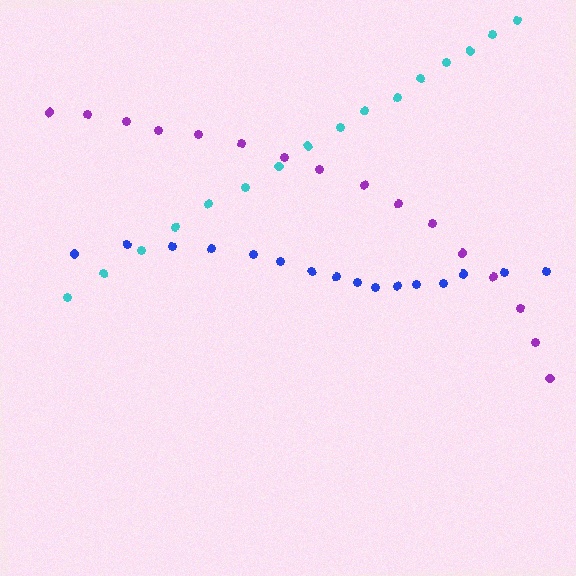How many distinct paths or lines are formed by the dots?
There are 3 distinct paths.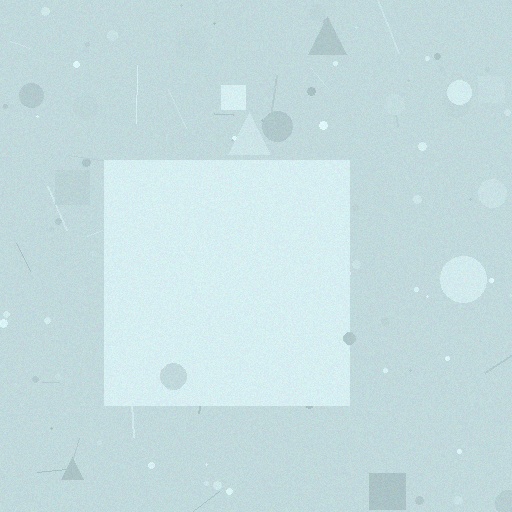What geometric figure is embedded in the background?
A square is embedded in the background.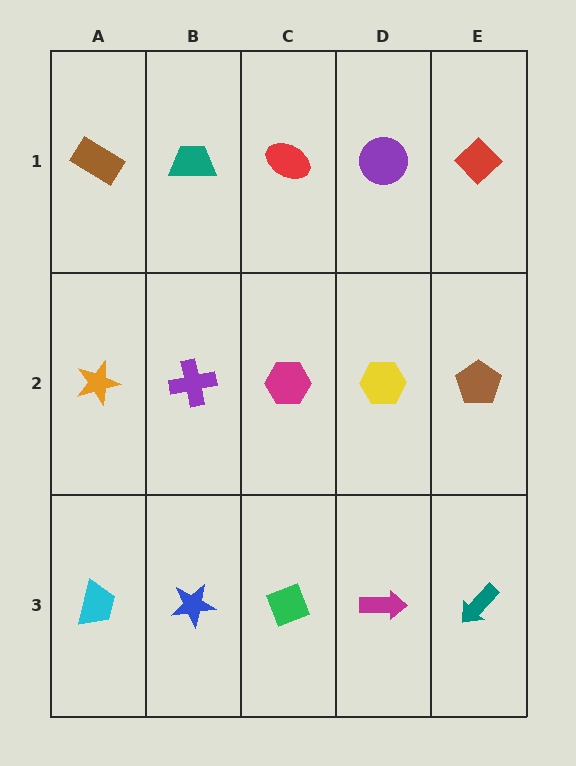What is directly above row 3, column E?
A brown pentagon.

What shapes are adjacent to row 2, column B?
A teal trapezoid (row 1, column B), a blue star (row 3, column B), an orange star (row 2, column A), a magenta hexagon (row 2, column C).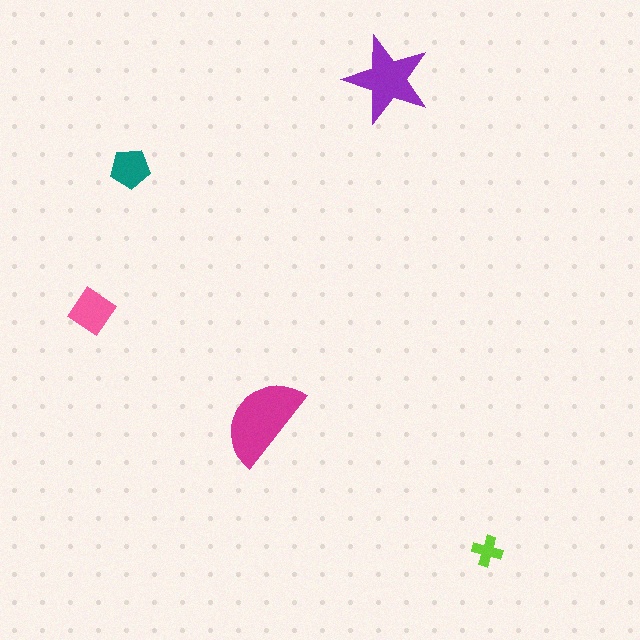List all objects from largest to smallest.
The magenta semicircle, the purple star, the pink diamond, the teal pentagon, the lime cross.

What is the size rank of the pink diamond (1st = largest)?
3rd.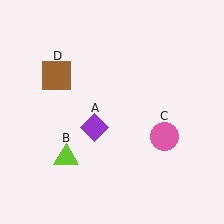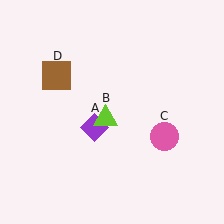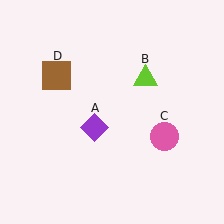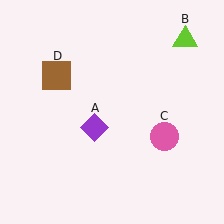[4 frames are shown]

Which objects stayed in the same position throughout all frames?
Purple diamond (object A) and pink circle (object C) and brown square (object D) remained stationary.